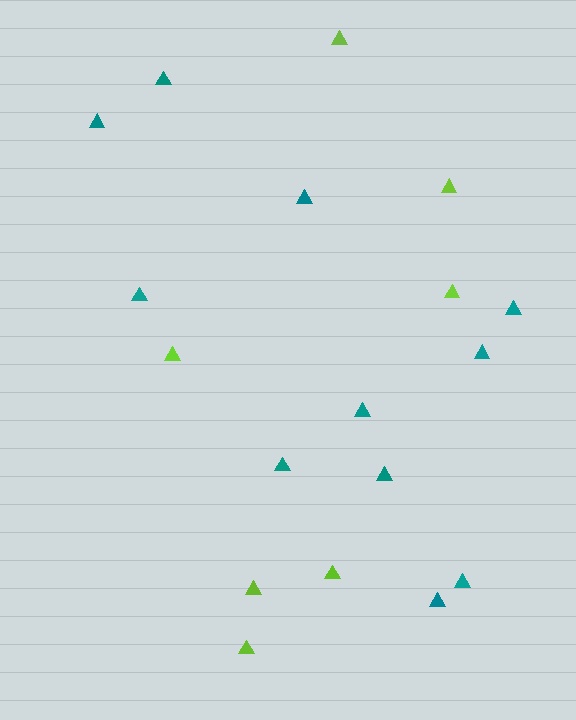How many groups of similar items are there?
There are 2 groups: one group of teal triangles (11) and one group of lime triangles (7).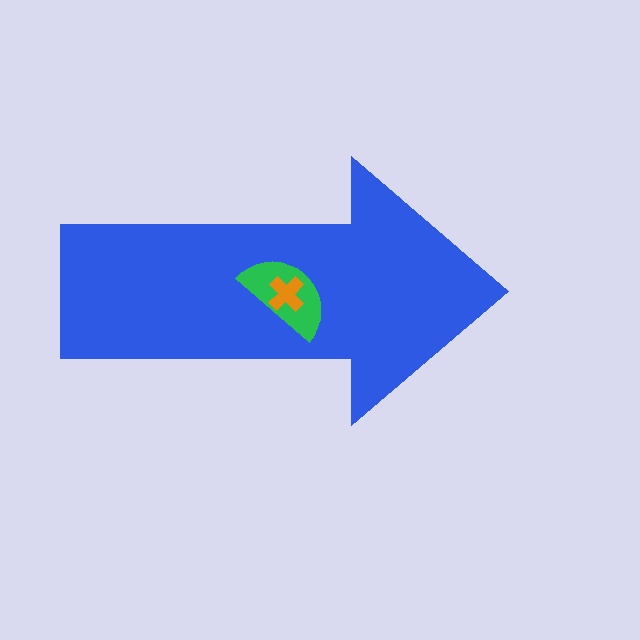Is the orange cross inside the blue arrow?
Yes.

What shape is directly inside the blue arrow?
The green semicircle.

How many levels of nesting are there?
3.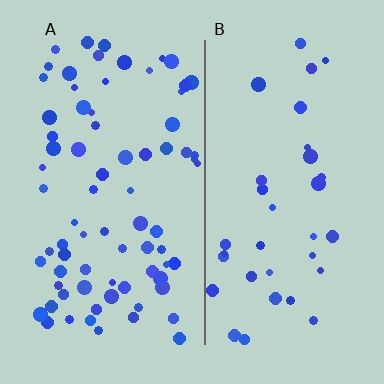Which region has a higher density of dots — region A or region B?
A (the left).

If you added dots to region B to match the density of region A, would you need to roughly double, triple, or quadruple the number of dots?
Approximately double.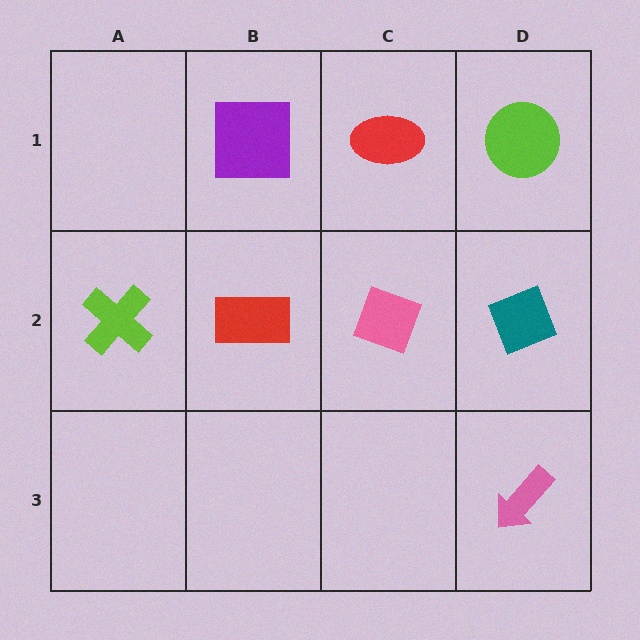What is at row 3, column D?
A pink arrow.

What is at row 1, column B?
A purple square.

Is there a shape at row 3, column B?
No, that cell is empty.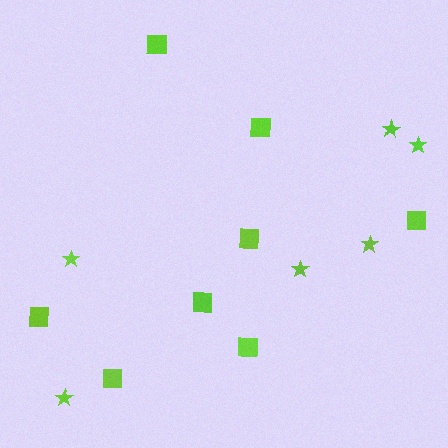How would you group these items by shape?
There are 2 groups: one group of stars (6) and one group of squares (8).